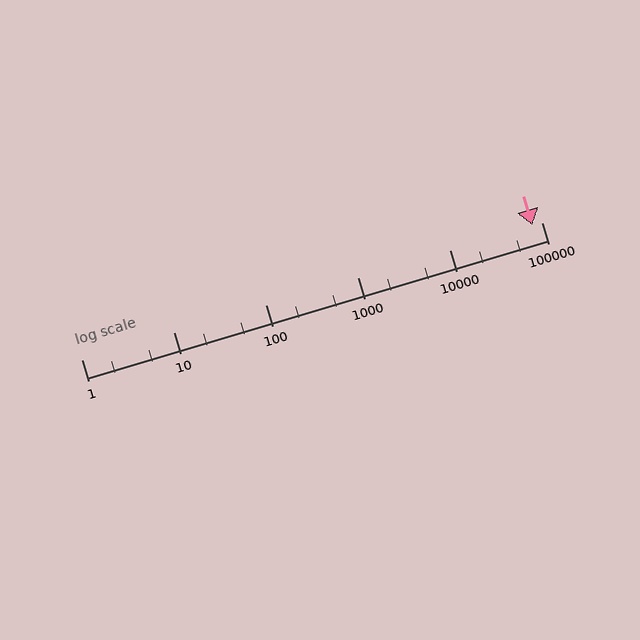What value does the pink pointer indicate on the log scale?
The pointer indicates approximately 79000.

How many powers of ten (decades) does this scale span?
The scale spans 5 decades, from 1 to 100000.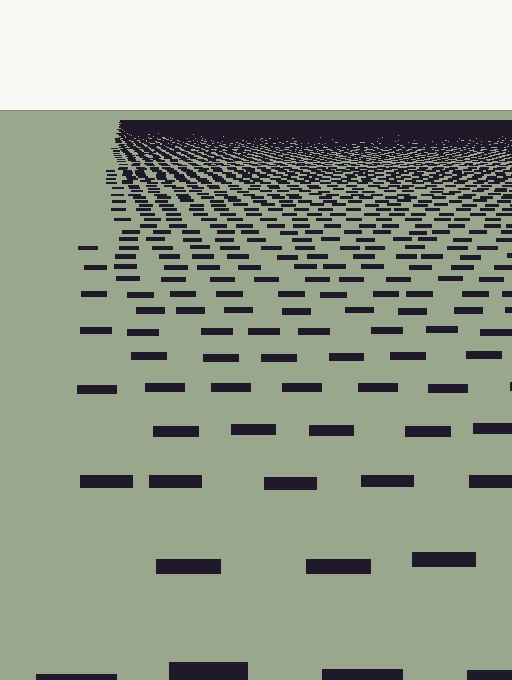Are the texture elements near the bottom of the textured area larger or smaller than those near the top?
Larger. Near the bottom, elements are closer to the viewer and appear at a bigger on-screen size.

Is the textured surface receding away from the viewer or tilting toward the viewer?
The surface is receding away from the viewer. Texture elements get smaller and denser toward the top.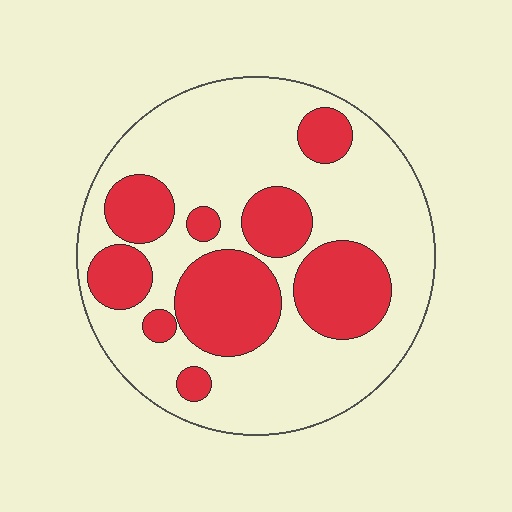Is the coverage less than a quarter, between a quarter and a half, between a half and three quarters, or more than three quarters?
Between a quarter and a half.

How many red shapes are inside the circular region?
9.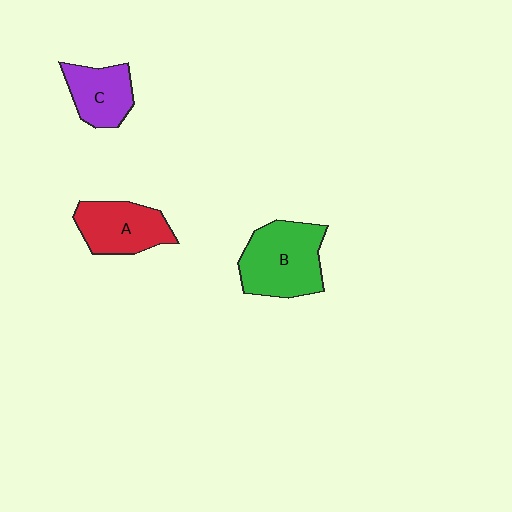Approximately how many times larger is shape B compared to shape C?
Approximately 1.6 times.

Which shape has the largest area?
Shape B (green).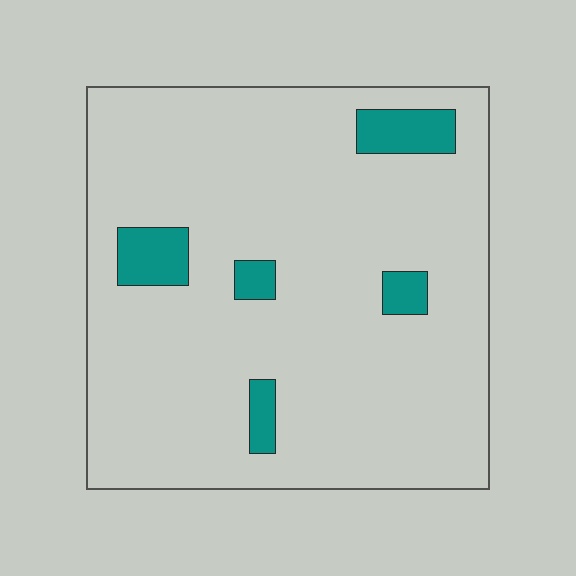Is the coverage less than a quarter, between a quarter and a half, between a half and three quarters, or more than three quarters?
Less than a quarter.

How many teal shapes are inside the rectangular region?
5.